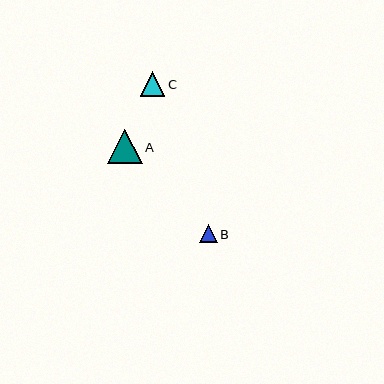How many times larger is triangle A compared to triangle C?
Triangle A is approximately 1.4 times the size of triangle C.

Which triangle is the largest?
Triangle A is the largest with a size of approximately 34 pixels.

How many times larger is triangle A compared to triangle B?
Triangle A is approximately 1.9 times the size of triangle B.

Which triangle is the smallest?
Triangle B is the smallest with a size of approximately 18 pixels.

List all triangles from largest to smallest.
From largest to smallest: A, C, B.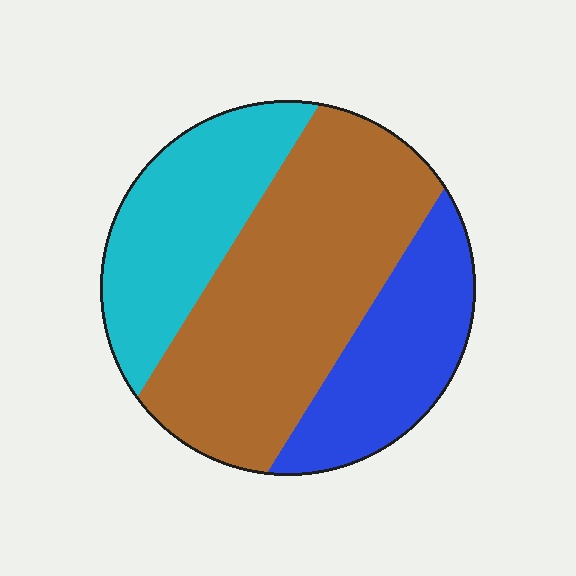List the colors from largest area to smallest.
From largest to smallest: brown, cyan, blue.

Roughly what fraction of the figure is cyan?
Cyan covers about 25% of the figure.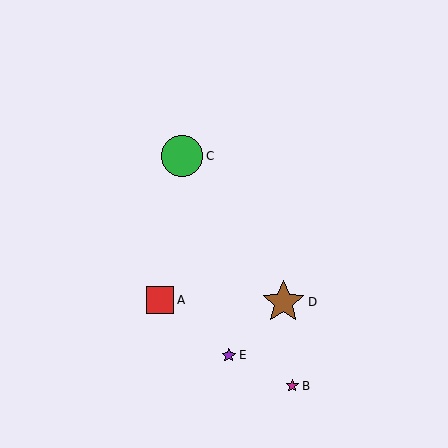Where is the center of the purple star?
The center of the purple star is at (229, 355).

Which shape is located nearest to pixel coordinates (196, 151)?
The green circle (labeled C) at (182, 156) is nearest to that location.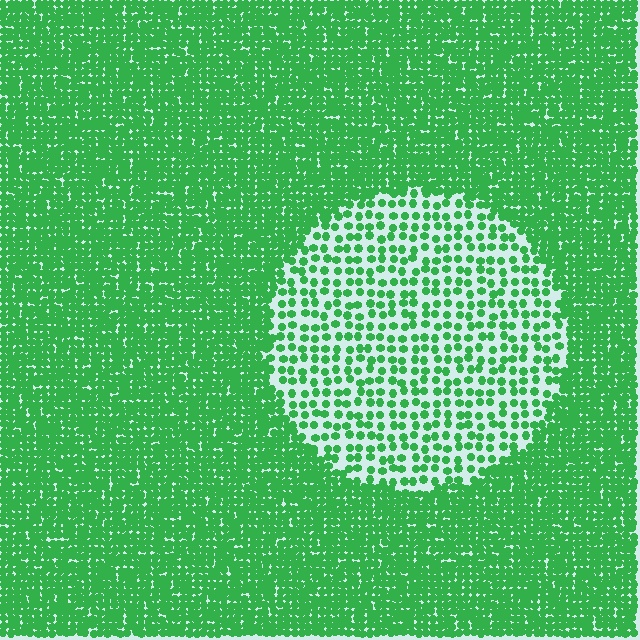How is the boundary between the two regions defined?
The boundary is defined by a change in element density (approximately 2.6x ratio). All elements are the same color, size, and shape.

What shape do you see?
I see a circle.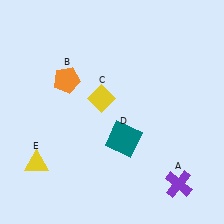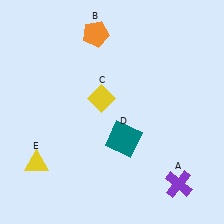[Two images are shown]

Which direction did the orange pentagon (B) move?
The orange pentagon (B) moved up.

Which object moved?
The orange pentagon (B) moved up.